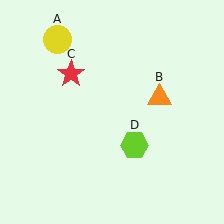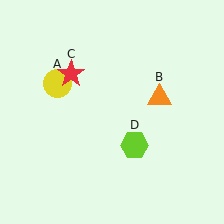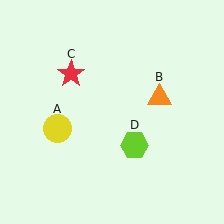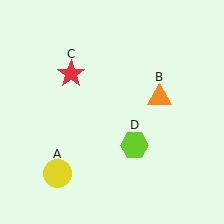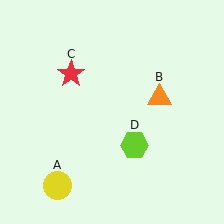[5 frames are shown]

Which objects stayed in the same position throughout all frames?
Orange triangle (object B) and red star (object C) and lime hexagon (object D) remained stationary.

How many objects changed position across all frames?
1 object changed position: yellow circle (object A).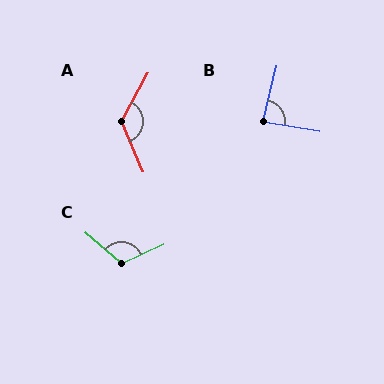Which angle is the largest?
A, at approximately 128 degrees.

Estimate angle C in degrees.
Approximately 115 degrees.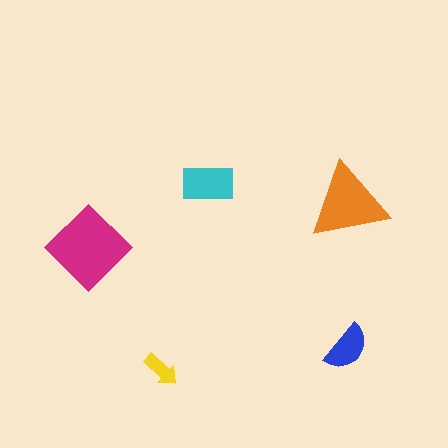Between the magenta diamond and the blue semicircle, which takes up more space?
The magenta diamond.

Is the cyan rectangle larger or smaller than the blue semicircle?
Larger.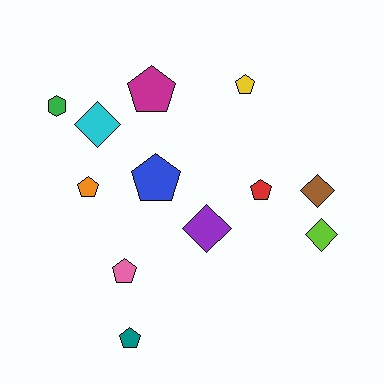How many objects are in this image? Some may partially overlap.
There are 12 objects.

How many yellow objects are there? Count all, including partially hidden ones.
There is 1 yellow object.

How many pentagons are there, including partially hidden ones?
There are 7 pentagons.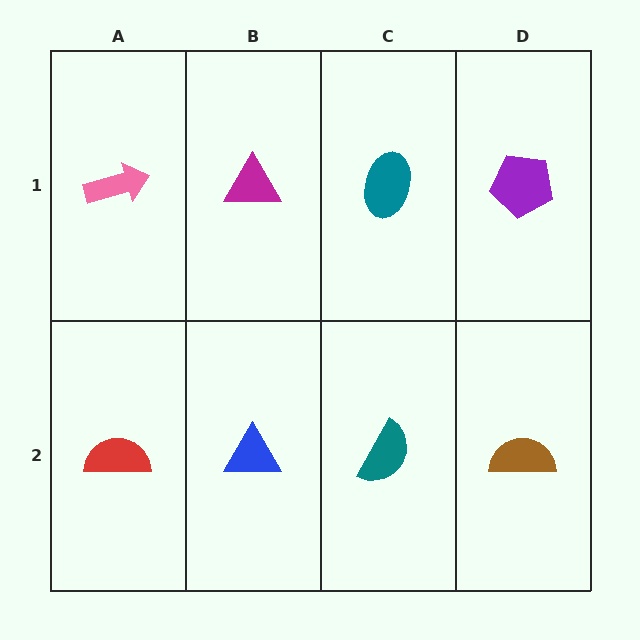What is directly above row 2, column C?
A teal ellipse.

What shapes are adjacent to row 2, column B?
A magenta triangle (row 1, column B), a red semicircle (row 2, column A), a teal semicircle (row 2, column C).